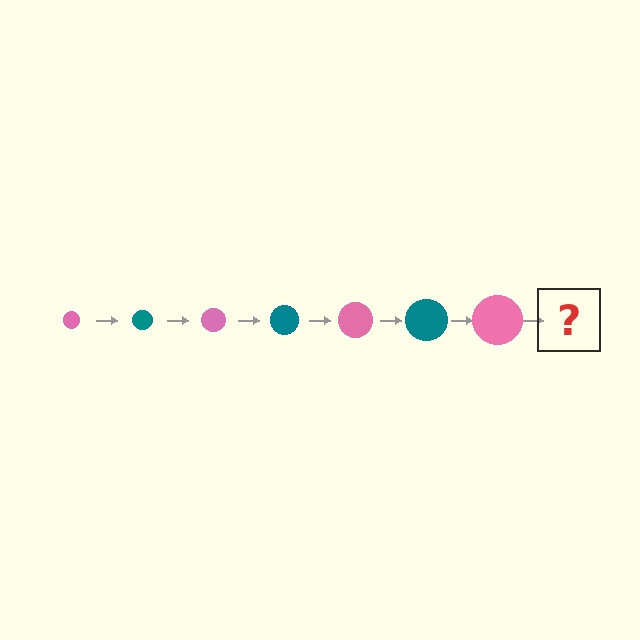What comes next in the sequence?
The next element should be a teal circle, larger than the previous one.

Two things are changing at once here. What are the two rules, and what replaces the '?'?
The two rules are that the circle grows larger each step and the color cycles through pink and teal. The '?' should be a teal circle, larger than the previous one.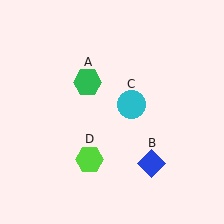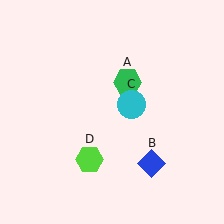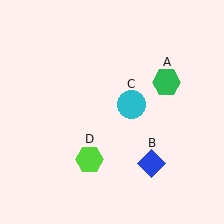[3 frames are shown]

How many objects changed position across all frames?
1 object changed position: green hexagon (object A).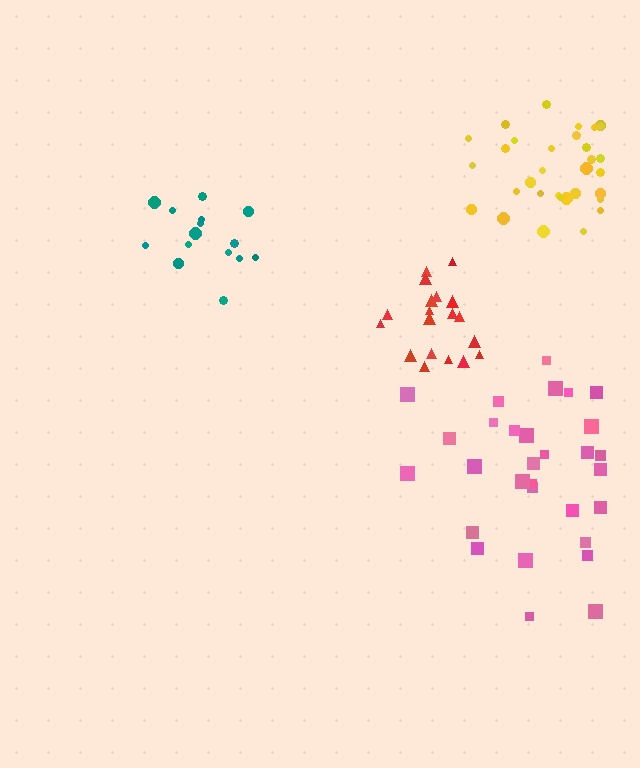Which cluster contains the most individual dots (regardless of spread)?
Yellow (32).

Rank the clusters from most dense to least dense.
red, teal, yellow, pink.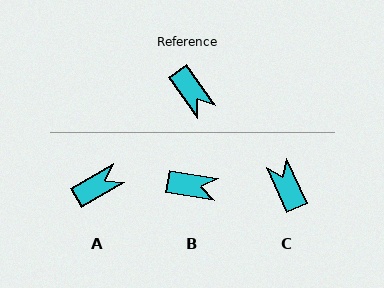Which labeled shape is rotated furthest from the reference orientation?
C, about 169 degrees away.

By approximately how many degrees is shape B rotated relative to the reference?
Approximately 46 degrees counter-clockwise.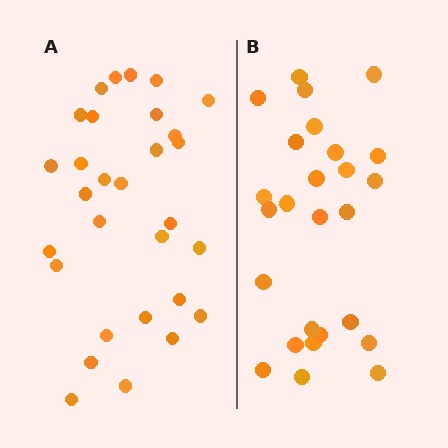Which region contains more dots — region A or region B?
Region A (the left region) has more dots.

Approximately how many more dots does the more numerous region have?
Region A has about 4 more dots than region B.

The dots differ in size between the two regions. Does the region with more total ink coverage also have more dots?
No. Region B has more total ink coverage because its dots are larger, but region A actually contains more individual dots. Total area can be misleading — the number of items is what matters here.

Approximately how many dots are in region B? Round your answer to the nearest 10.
About 30 dots. (The exact count is 26, which rounds to 30.)